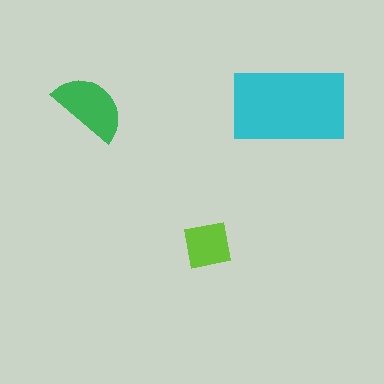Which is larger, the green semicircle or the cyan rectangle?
The cyan rectangle.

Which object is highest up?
The green semicircle is topmost.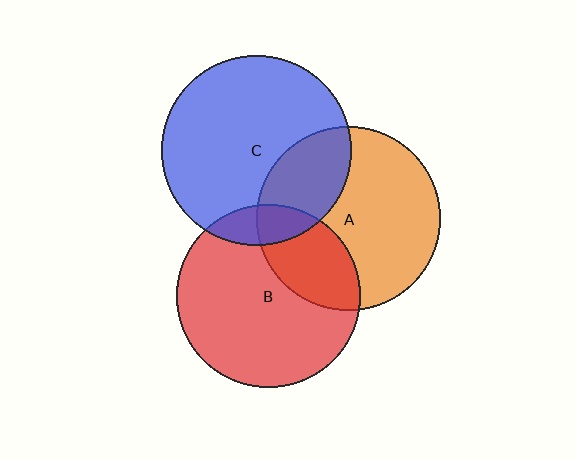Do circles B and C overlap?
Yes.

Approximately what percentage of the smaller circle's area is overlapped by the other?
Approximately 10%.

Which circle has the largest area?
Circle C (blue).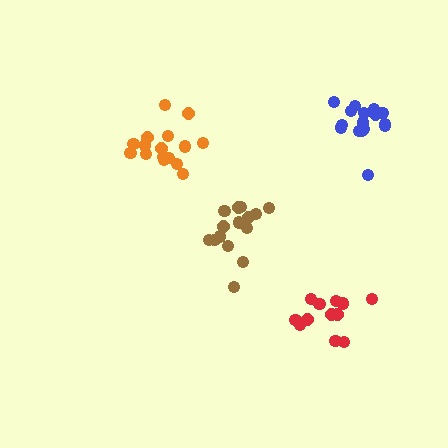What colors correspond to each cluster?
The clusters are colored: red, orange, blue, brown.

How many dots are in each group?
Group 1: 12 dots, Group 2: 16 dots, Group 3: 16 dots, Group 4: 16 dots (60 total).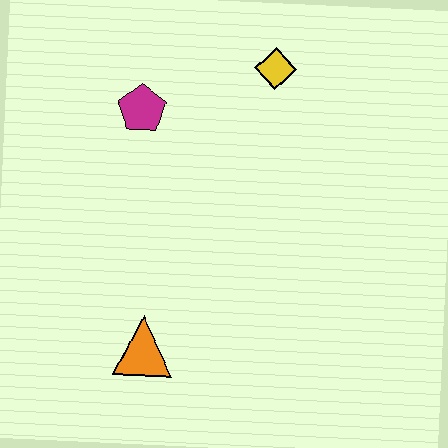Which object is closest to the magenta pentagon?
The yellow diamond is closest to the magenta pentagon.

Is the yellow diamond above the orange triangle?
Yes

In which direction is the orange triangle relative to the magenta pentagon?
The orange triangle is below the magenta pentagon.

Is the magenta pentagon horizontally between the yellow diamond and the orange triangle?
No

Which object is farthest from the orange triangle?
The yellow diamond is farthest from the orange triangle.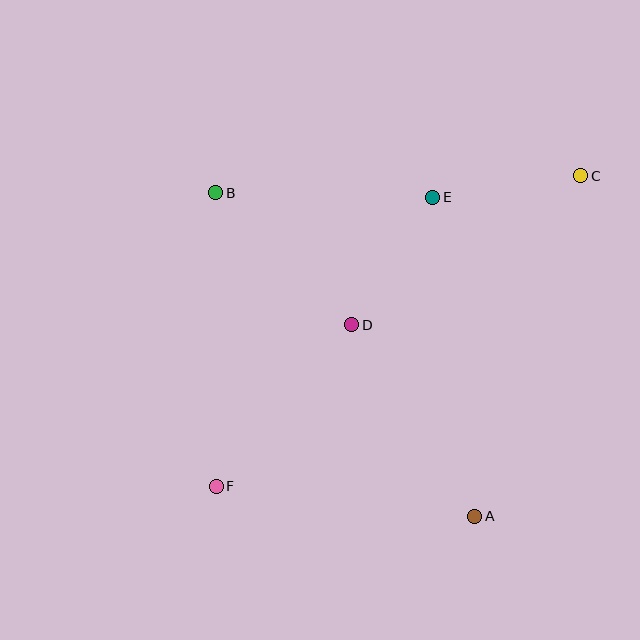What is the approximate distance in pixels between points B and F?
The distance between B and F is approximately 293 pixels.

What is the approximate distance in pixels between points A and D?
The distance between A and D is approximately 228 pixels.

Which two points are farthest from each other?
Points C and F are farthest from each other.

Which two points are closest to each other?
Points C and E are closest to each other.